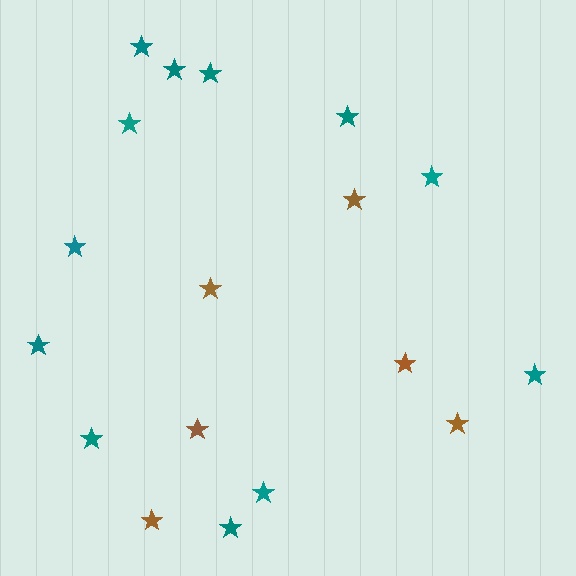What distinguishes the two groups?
There are 2 groups: one group of brown stars (6) and one group of teal stars (12).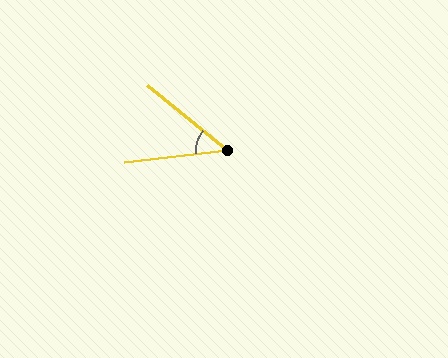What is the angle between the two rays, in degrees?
Approximately 46 degrees.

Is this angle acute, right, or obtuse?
It is acute.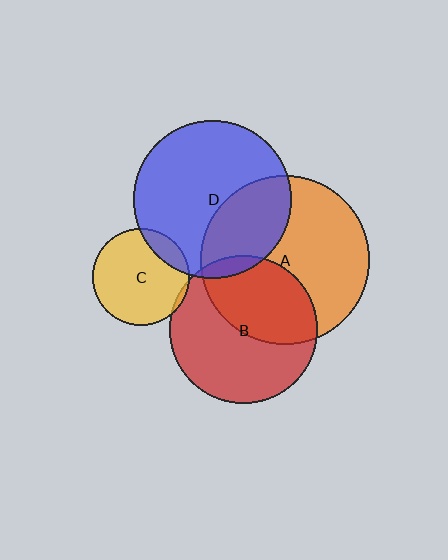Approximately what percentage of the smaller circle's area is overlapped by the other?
Approximately 35%.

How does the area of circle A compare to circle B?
Approximately 1.3 times.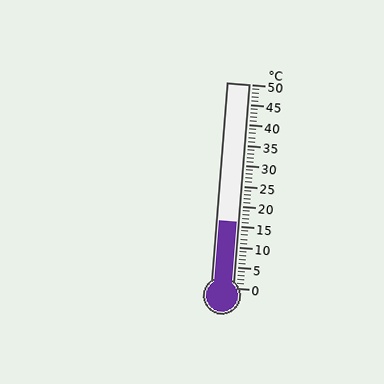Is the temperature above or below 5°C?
The temperature is above 5°C.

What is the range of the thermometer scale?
The thermometer scale ranges from 0°C to 50°C.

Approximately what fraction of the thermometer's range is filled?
The thermometer is filled to approximately 30% of its range.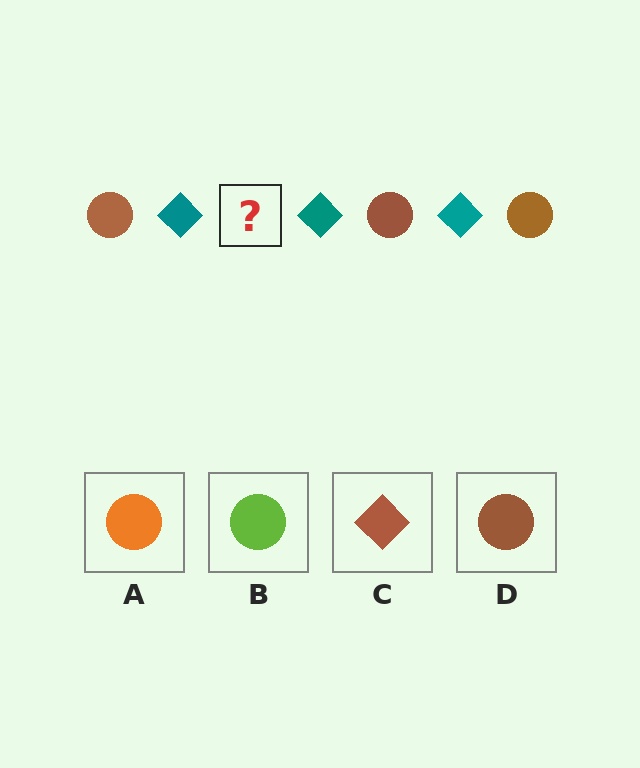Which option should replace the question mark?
Option D.